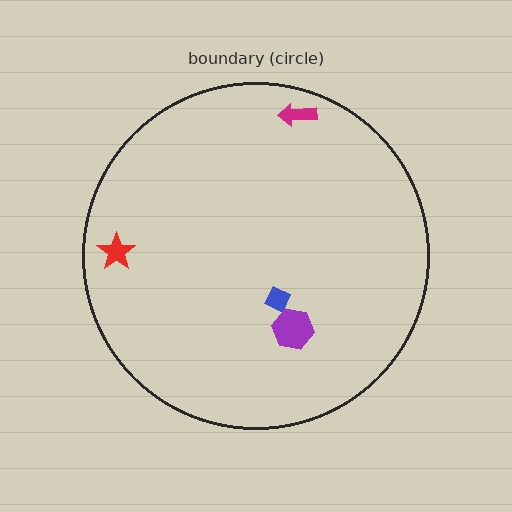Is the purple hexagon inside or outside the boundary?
Inside.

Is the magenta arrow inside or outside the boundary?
Inside.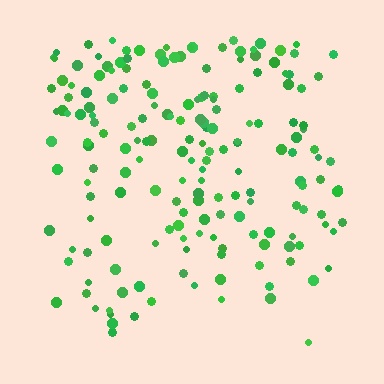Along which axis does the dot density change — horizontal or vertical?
Vertical.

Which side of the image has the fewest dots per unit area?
The bottom.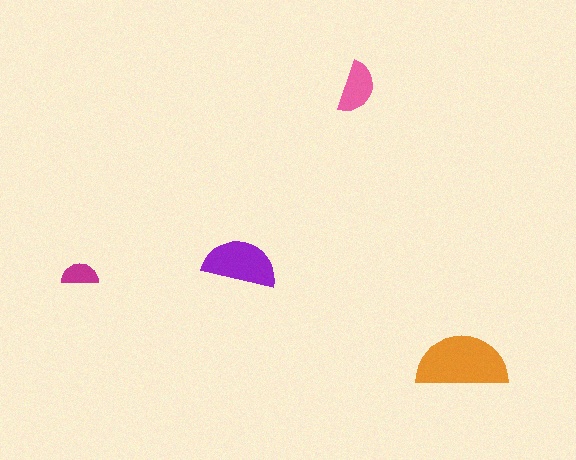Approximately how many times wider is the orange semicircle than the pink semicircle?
About 2 times wider.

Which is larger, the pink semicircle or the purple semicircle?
The purple one.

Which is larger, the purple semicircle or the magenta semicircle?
The purple one.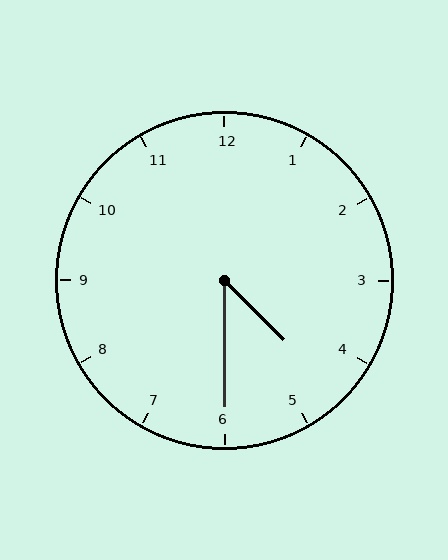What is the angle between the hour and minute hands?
Approximately 45 degrees.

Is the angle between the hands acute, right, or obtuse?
It is acute.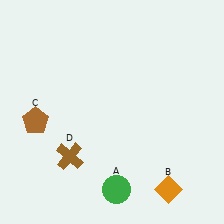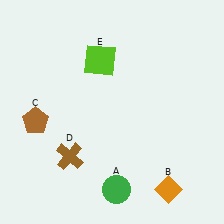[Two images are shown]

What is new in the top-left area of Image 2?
A lime square (E) was added in the top-left area of Image 2.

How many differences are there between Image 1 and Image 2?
There is 1 difference between the two images.